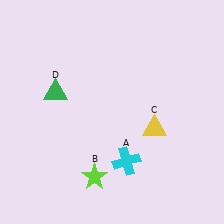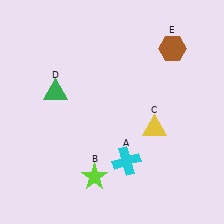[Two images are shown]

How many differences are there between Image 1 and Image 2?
There is 1 difference between the two images.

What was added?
A brown hexagon (E) was added in Image 2.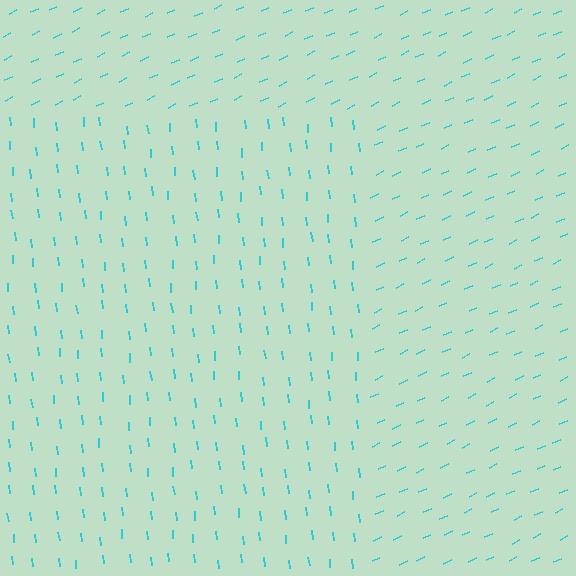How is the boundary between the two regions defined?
The boundary is defined purely by a change in line orientation (approximately 71 degrees difference). All lines are the same color and thickness.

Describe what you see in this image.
The image is filled with small cyan line segments. A rectangle region in the image has lines oriented differently from the surrounding lines, creating a visible texture boundary.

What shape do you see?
I see a rectangle.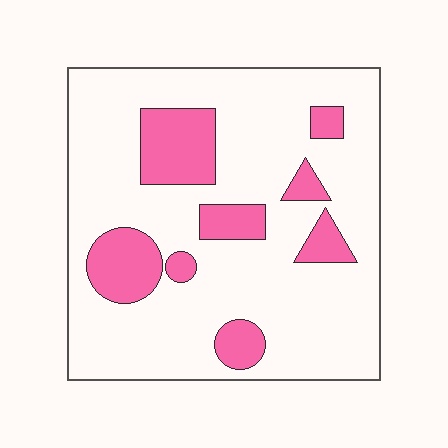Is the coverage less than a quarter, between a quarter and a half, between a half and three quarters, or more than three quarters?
Less than a quarter.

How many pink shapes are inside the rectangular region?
8.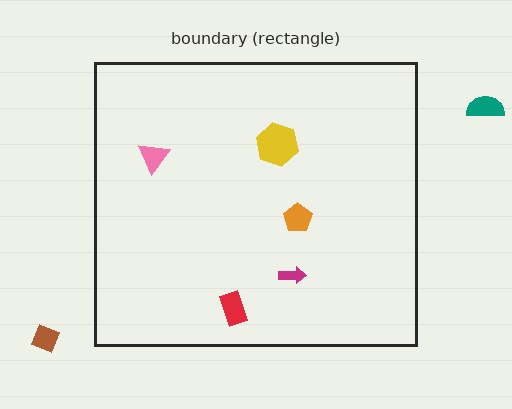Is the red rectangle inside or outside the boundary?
Inside.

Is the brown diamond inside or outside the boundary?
Outside.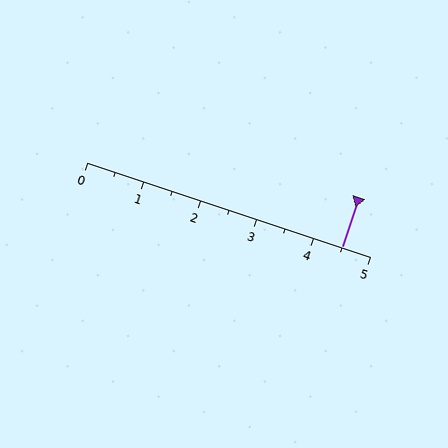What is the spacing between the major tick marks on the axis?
The major ticks are spaced 1 apart.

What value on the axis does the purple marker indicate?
The marker indicates approximately 4.5.